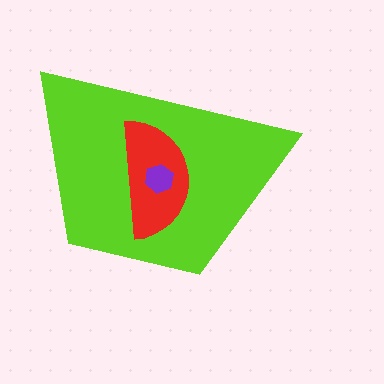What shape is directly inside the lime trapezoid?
The red semicircle.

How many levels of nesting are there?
3.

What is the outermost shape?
The lime trapezoid.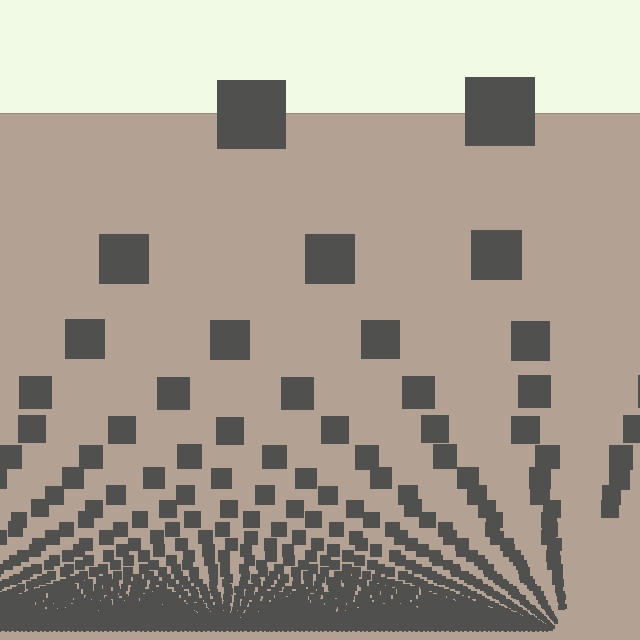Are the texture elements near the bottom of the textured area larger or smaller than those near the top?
Smaller. The gradient is inverted — elements near the bottom are smaller and denser.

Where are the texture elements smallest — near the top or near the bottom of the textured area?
Near the bottom.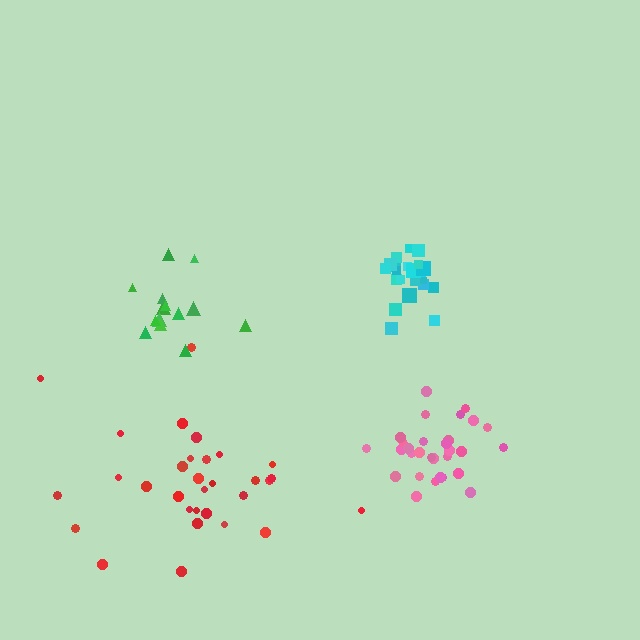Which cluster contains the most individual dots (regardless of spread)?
Red (31).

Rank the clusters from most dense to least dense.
cyan, pink, green, red.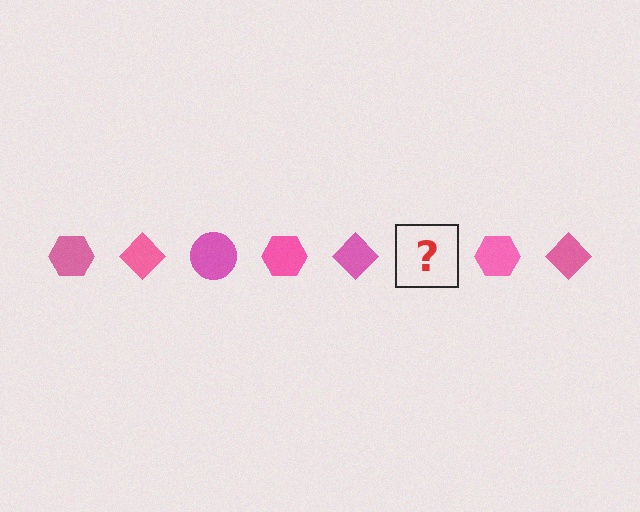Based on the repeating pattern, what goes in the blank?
The blank should be a pink circle.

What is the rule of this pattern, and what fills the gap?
The rule is that the pattern cycles through hexagon, diamond, circle shapes in pink. The gap should be filled with a pink circle.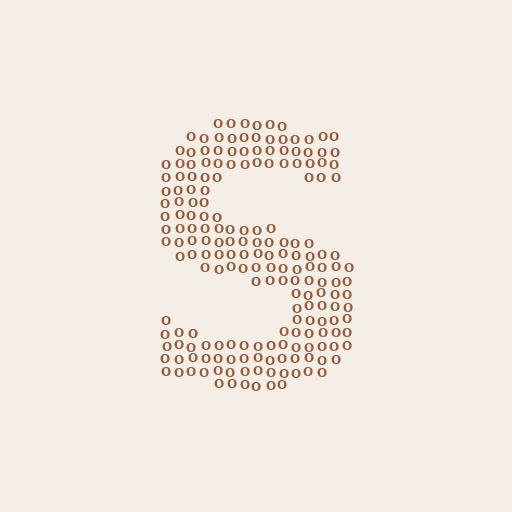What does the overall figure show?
The overall figure shows the letter S.